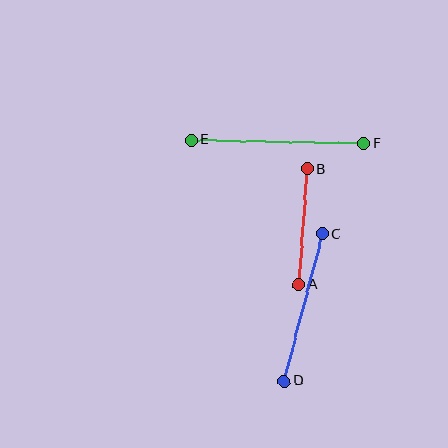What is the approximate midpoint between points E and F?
The midpoint is at approximately (278, 142) pixels.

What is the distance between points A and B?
The distance is approximately 116 pixels.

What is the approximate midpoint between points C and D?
The midpoint is at approximately (303, 307) pixels.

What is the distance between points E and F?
The distance is approximately 173 pixels.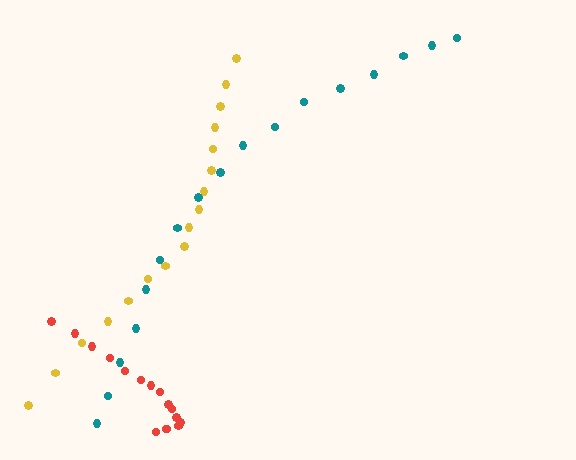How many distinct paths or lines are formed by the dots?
There are 3 distinct paths.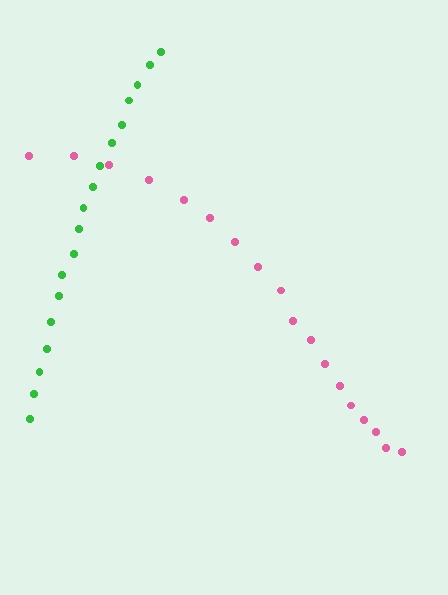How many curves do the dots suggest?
There are 2 distinct paths.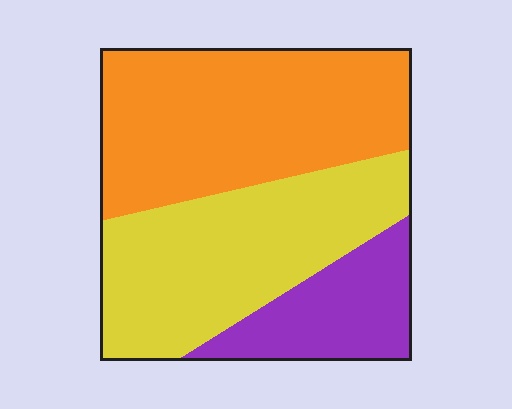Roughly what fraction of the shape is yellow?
Yellow covers 38% of the shape.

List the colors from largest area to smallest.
From largest to smallest: orange, yellow, purple.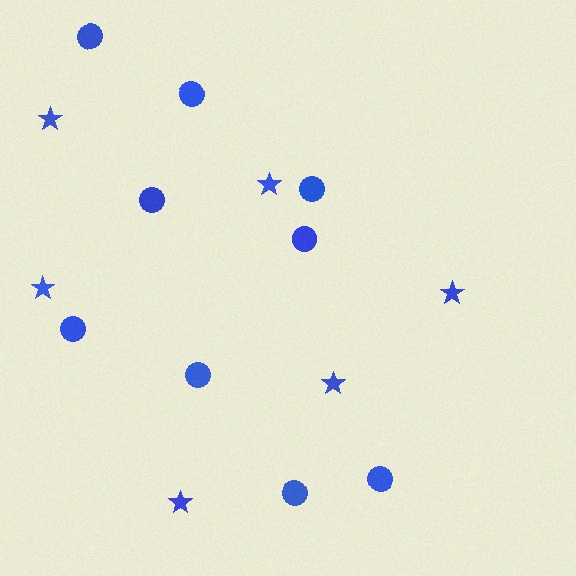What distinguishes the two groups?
There are 2 groups: one group of circles (9) and one group of stars (6).